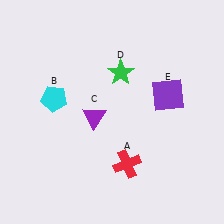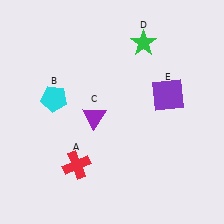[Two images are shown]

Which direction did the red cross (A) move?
The red cross (A) moved left.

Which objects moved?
The objects that moved are: the red cross (A), the green star (D).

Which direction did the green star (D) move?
The green star (D) moved up.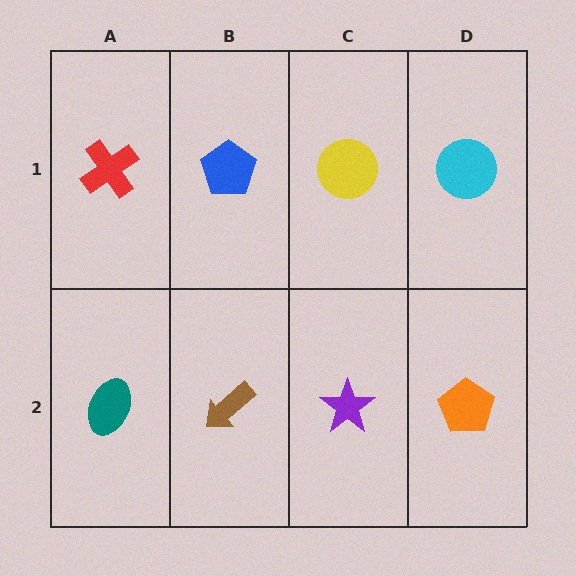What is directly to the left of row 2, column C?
A brown arrow.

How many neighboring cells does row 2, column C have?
3.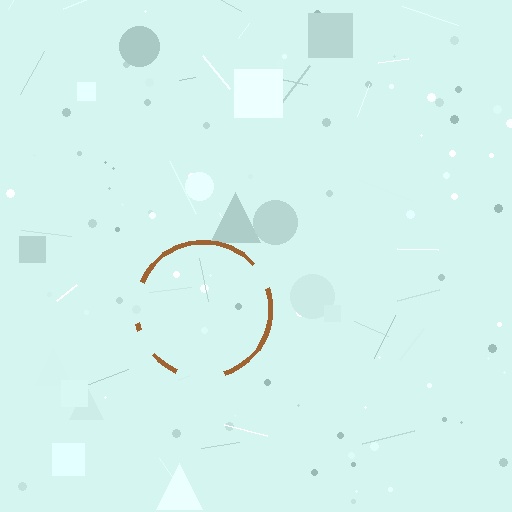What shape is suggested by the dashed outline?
The dashed outline suggests a circle.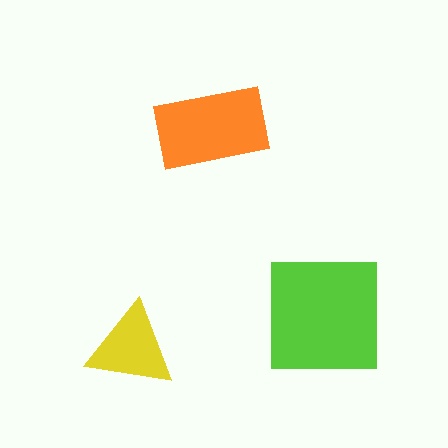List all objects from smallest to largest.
The yellow triangle, the orange rectangle, the lime square.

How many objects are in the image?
There are 3 objects in the image.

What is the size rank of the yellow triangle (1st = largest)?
3rd.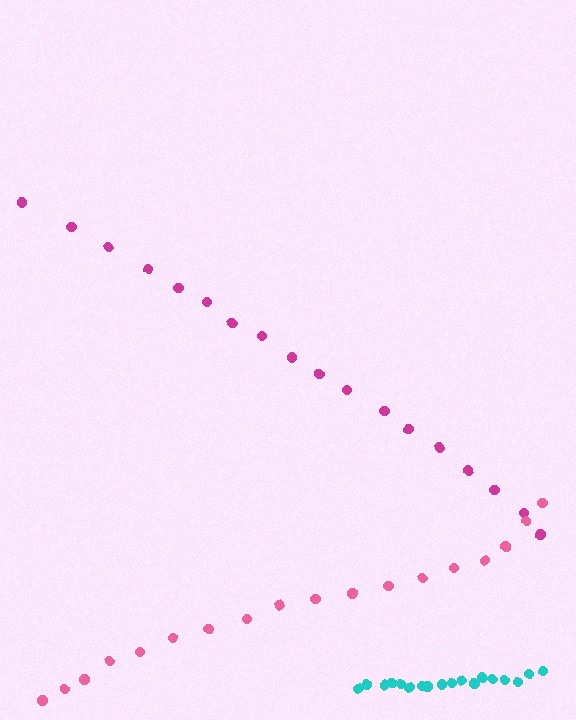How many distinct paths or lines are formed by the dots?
There are 3 distinct paths.